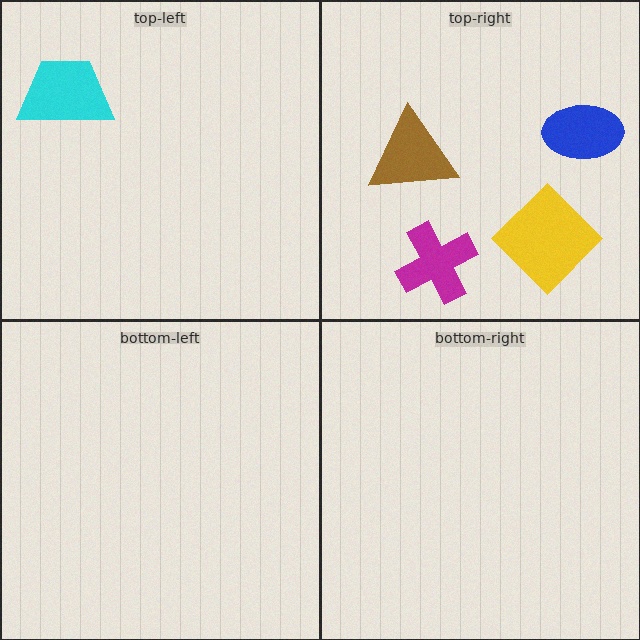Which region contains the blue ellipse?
The top-right region.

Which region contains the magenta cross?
The top-right region.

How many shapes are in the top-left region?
1.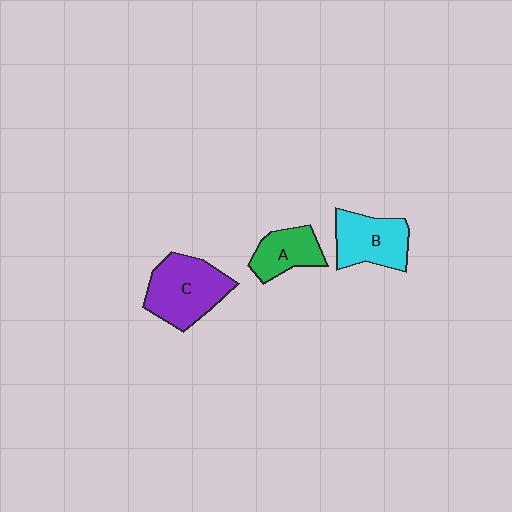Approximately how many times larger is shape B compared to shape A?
Approximately 1.3 times.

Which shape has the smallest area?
Shape A (green).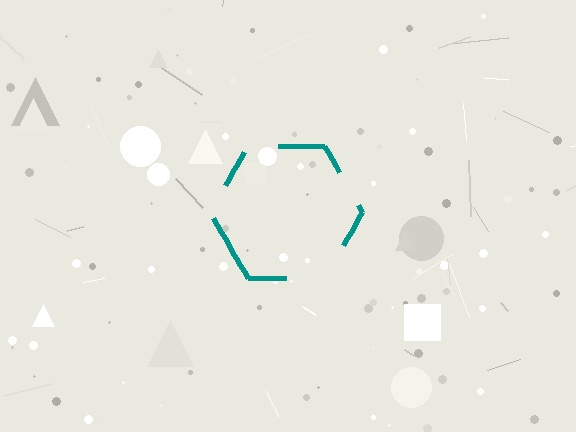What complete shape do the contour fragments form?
The contour fragments form a hexagon.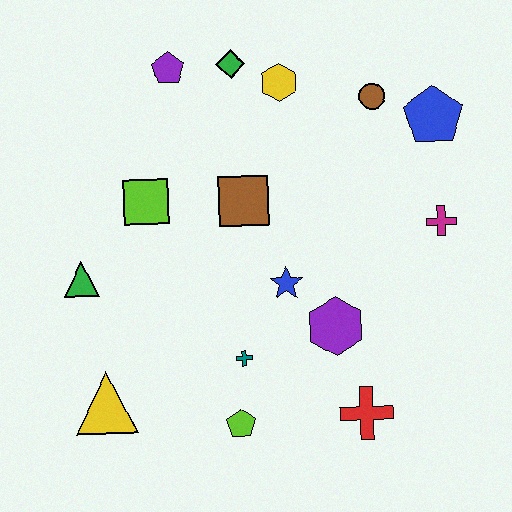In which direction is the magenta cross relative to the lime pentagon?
The magenta cross is to the right of the lime pentagon.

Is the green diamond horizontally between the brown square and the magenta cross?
No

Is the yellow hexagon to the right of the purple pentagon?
Yes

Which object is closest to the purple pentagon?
The green diamond is closest to the purple pentagon.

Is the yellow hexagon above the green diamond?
No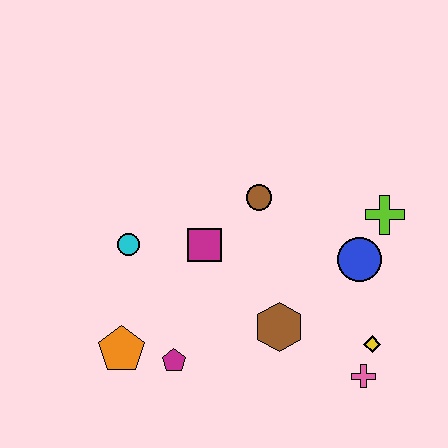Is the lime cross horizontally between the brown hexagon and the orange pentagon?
No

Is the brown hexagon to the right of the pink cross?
No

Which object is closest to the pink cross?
The yellow diamond is closest to the pink cross.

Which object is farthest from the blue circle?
The orange pentagon is farthest from the blue circle.